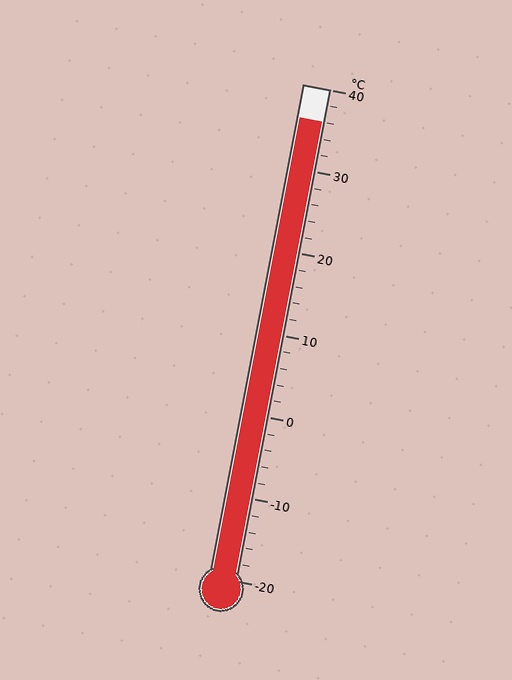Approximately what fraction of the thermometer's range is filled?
The thermometer is filled to approximately 95% of its range.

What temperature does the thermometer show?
The thermometer shows approximately 36°C.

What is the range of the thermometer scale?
The thermometer scale ranges from -20°C to 40°C.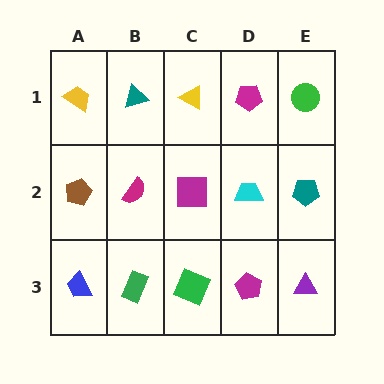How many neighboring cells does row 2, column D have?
4.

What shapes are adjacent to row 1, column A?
A brown pentagon (row 2, column A), a teal triangle (row 1, column B).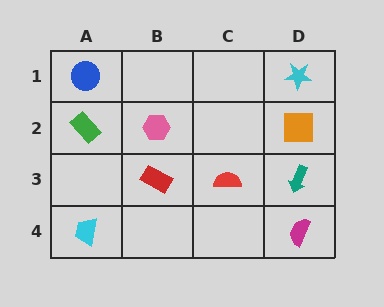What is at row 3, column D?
A teal arrow.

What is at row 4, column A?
A cyan trapezoid.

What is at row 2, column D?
An orange square.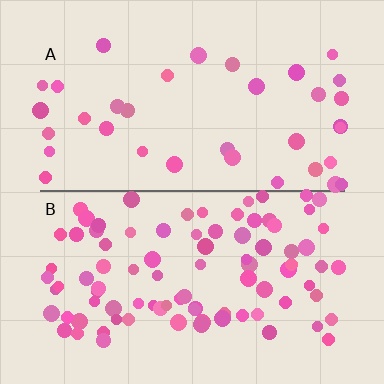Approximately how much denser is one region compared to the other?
Approximately 2.5× — region B over region A.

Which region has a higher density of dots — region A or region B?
B (the bottom).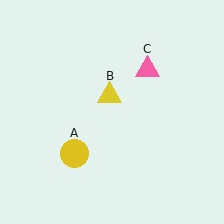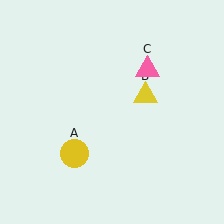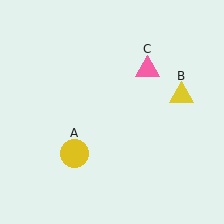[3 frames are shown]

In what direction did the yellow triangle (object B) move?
The yellow triangle (object B) moved right.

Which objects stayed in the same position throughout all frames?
Yellow circle (object A) and pink triangle (object C) remained stationary.